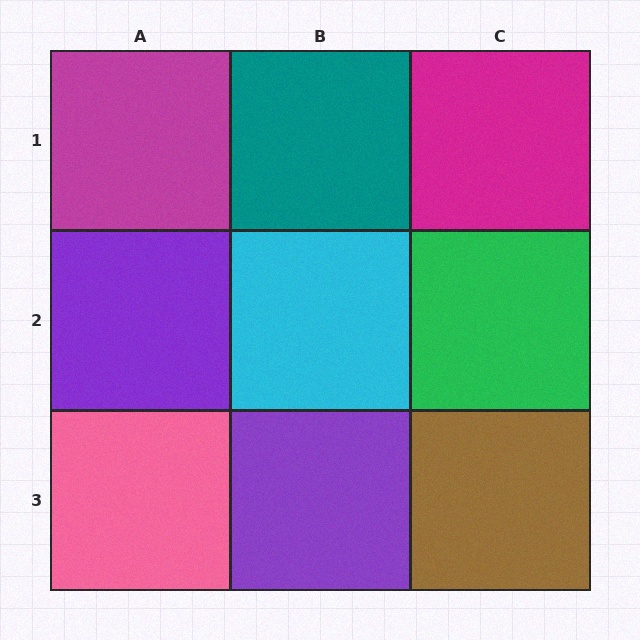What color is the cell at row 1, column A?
Magenta.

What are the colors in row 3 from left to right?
Pink, purple, brown.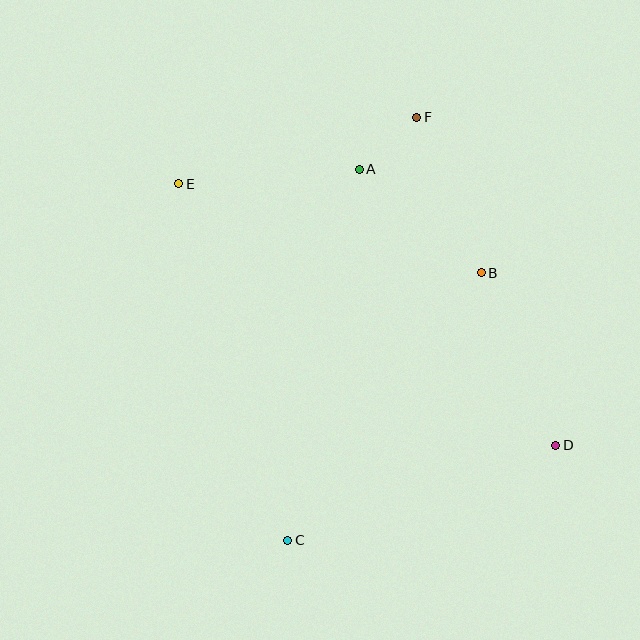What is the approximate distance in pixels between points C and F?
The distance between C and F is approximately 442 pixels.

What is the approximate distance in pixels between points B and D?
The distance between B and D is approximately 188 pixels.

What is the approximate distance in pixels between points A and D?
The distance between A and D is approximately 339 pixels.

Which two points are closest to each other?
Points A and F are closest to each other.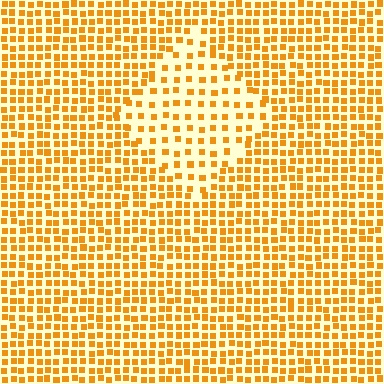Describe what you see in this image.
The image contains small orange elements arranged at two different densities. A diamond-shaped region is visible where the elements are less densely packed than the surrounding area.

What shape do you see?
I see a diamond.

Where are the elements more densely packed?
The elements are more densely packed outside the diamond boundary.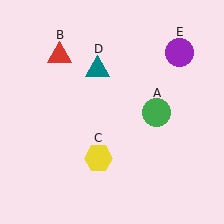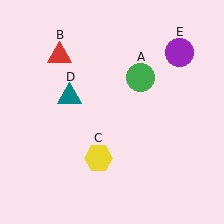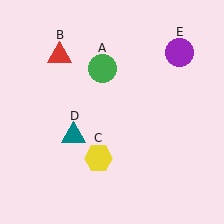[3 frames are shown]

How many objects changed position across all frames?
2 objects changed position: green circle (object A), teal triangle (object D).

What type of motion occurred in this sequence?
The green circle (object A), teal triangle (object D) rotated counterclockwise around the center of the scene.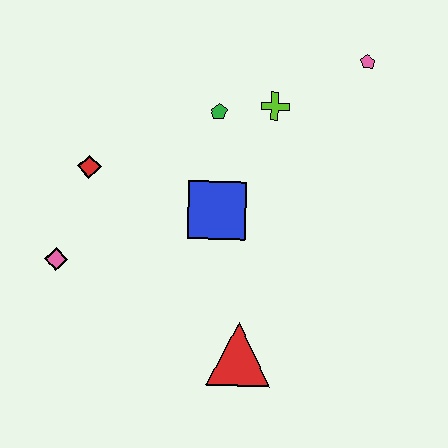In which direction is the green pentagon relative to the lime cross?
The green pentagon is to the left of the lime cross.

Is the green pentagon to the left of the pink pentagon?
Yes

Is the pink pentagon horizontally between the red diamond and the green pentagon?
No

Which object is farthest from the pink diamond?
The pink pentagon is farthest from the pink diamond.